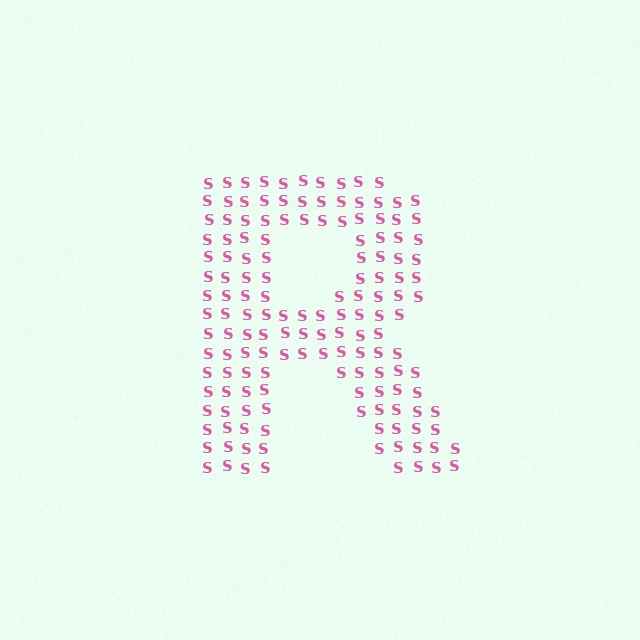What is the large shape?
The large shape is the letter R.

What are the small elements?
The small elements are letter S's.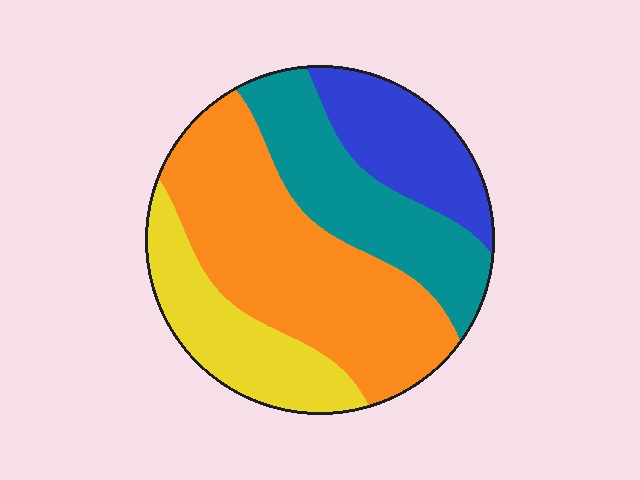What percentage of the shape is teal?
Teal takes up less than a quarter of the shape.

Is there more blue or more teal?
Teal.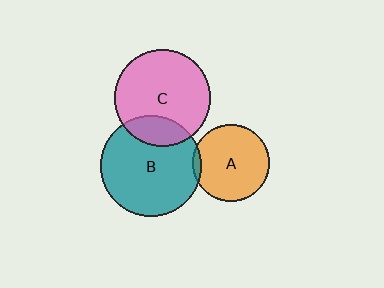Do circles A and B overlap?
Yes.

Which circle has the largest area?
Circle B (teal).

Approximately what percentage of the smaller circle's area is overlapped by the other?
Approximately 5%.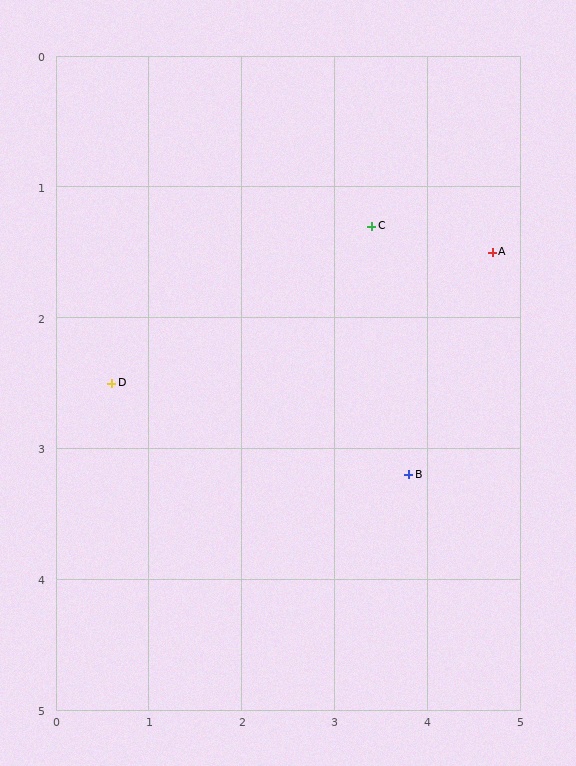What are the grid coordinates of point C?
Point C is at approximately (3.4, 1.3).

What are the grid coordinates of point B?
Point B is at approximately (3.8, 3.2).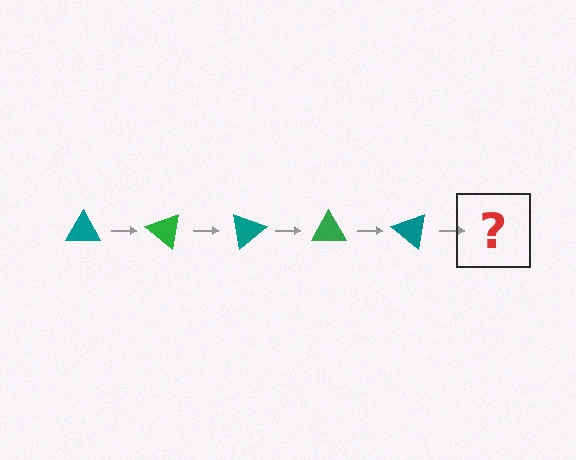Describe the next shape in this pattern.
It should be a green triangle, rotated 200 degrees from the start.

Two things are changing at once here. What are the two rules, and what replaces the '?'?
The two rules are that it rotates 40 degrees each step and the color cycles through teal and green. The '?' should be a green triangle, rotated 200 degrees from the start.